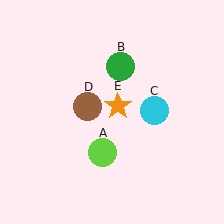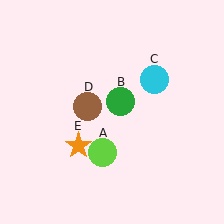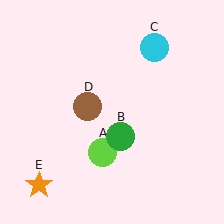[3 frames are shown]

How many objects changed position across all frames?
3 objects changed position: green circle (object B), cyan circle (object C), orange star (object E).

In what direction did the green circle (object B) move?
The green circle (object B) moved down.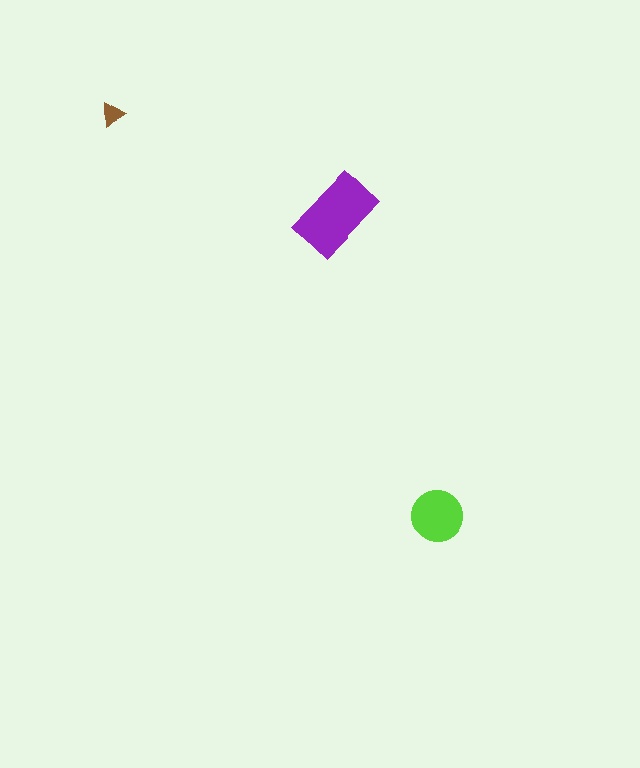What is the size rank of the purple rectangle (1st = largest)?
1st.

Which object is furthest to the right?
The lime circle is rightmost.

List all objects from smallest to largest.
The brown triangle, the lime circle, the purple rectangle.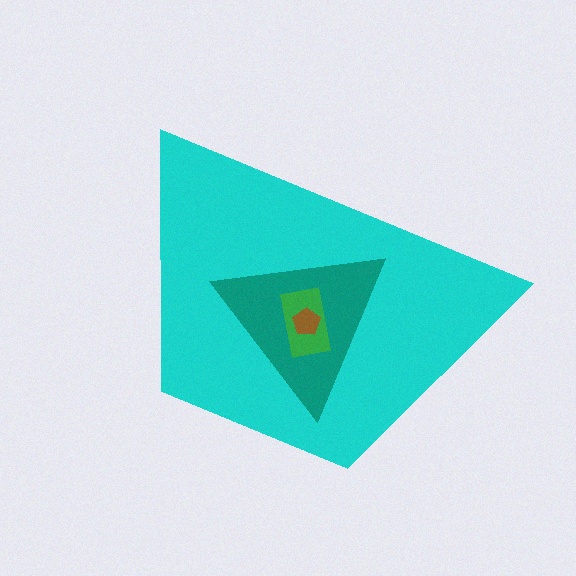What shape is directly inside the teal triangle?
The green rectangle.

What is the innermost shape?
The brown pentagon.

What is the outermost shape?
The cyan trapezoid.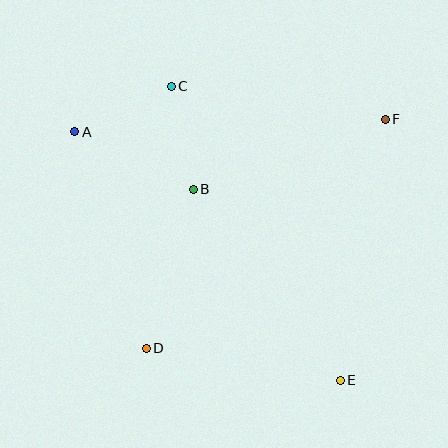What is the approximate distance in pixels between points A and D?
The distance between A and D is approximately 228 pixels.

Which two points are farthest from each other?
Points A and E are farthest from each other.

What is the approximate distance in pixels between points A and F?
The distance between A and F is approximately 311 pixels.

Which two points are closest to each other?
Points B and C are closest to each other.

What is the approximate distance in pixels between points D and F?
The distance between D and F is approximately 331 pixels.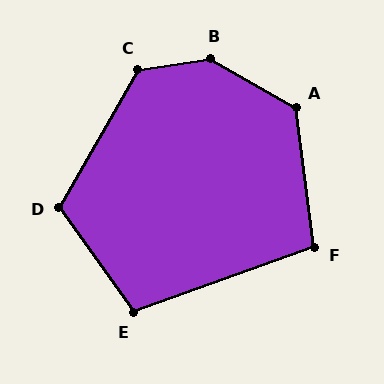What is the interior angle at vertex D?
Approximately 115 degrees (obtuse).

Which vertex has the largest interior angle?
B, at approximately 143 degrees.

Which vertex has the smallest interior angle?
F, at approximately 103 degrees.